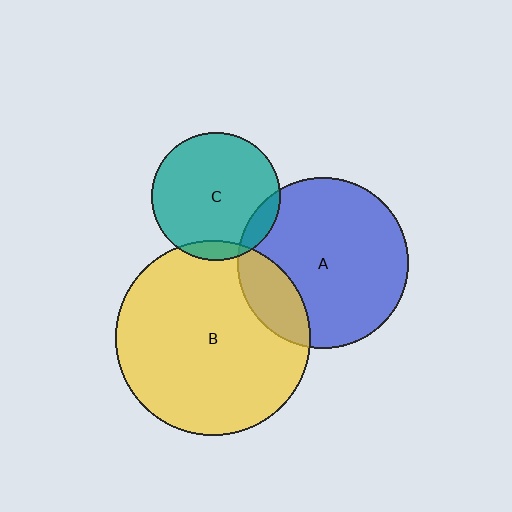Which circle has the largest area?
Circle B (yellow).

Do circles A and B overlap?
Yes.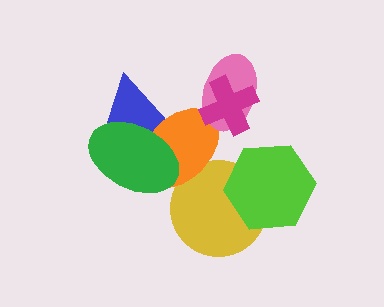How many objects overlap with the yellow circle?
2 objects overlap with the yellow circle.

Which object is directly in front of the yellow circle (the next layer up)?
The lime hexagon is directly in front of the yellow circle.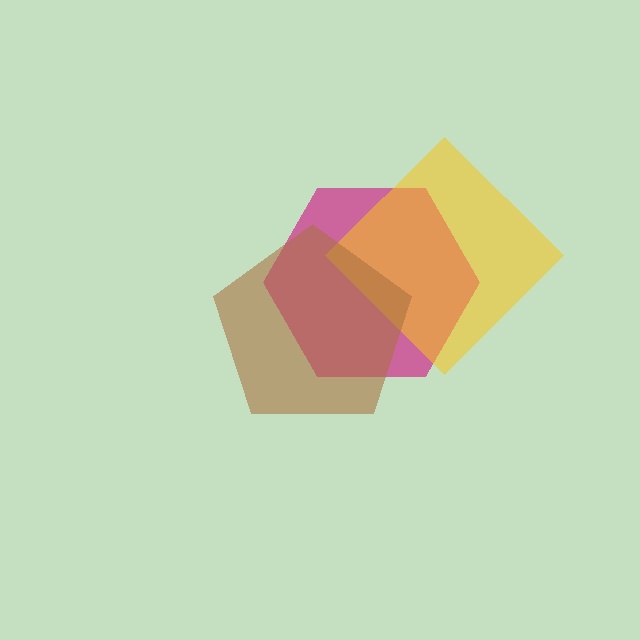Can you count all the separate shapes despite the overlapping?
Yes, there are 3 separate shapes.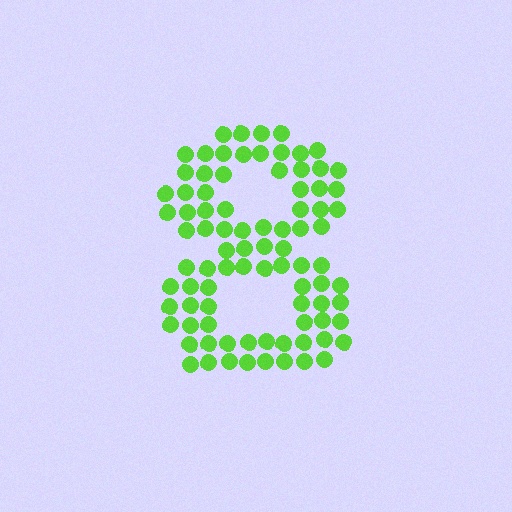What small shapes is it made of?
It is made of small circles.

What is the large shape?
The large shape is the digit 8.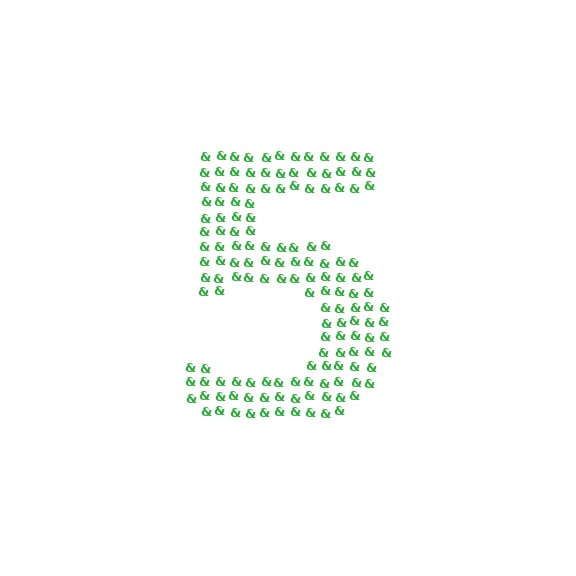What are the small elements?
The small elements are ampersands.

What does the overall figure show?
The overall figure shows the digit 5.